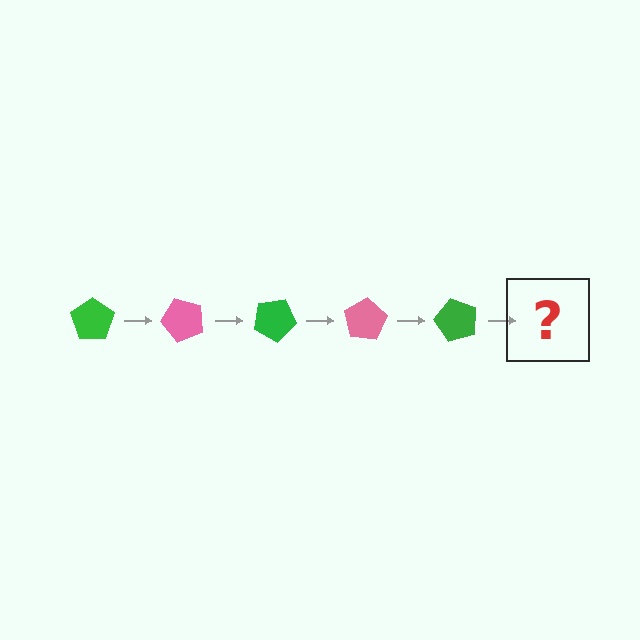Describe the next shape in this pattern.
It should be a pink pentagon, rotated 250 degrees from the start.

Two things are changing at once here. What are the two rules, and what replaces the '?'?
The two rules are that it rotates 50 degrees each step and the color cycles through green and pink. The '?' should be a pink pentagon, rotated 250 degrees from the start.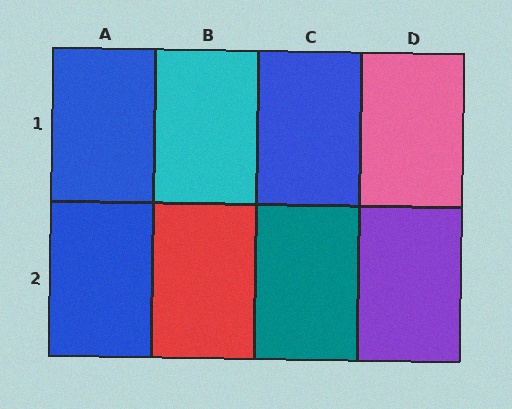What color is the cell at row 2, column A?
Blue.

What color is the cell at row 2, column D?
Purple.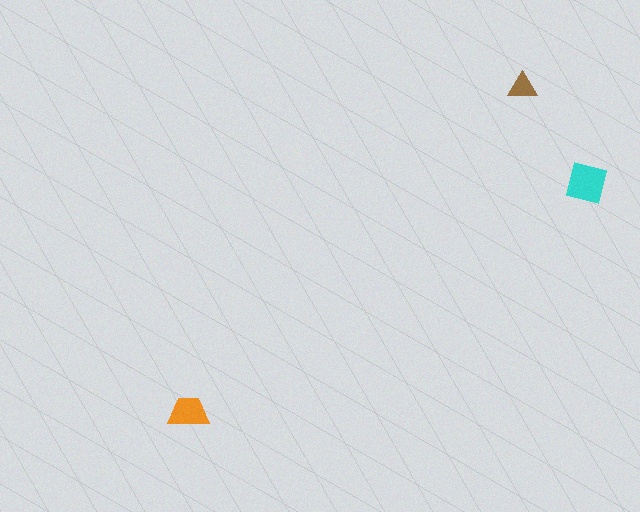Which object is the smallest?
The brown triangle.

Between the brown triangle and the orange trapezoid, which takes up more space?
The orange trapezoid.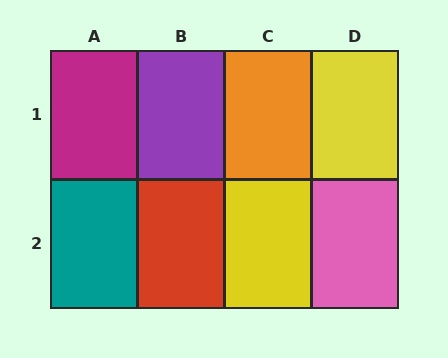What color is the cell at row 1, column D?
Yellow.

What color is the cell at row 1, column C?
Orange.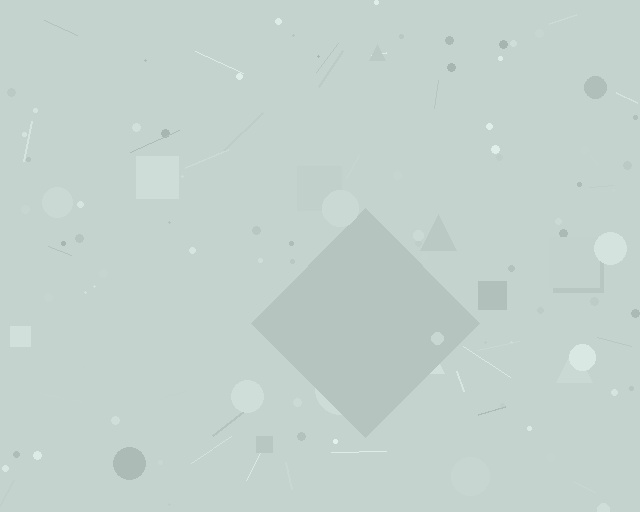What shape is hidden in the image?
A diamond is hidden in the image.